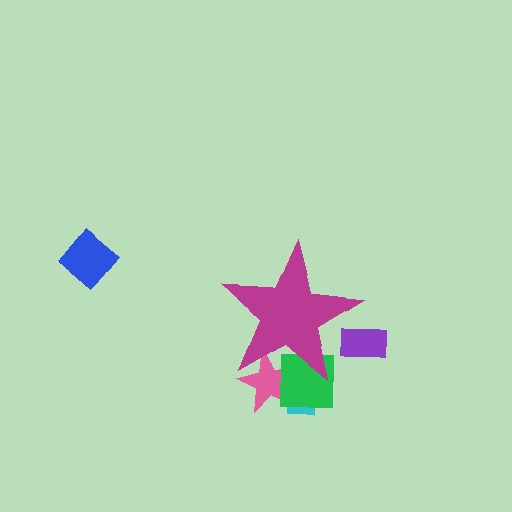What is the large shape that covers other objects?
A magenta star.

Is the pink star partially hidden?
Yes, the pink star is partially hidden behind the magenta star.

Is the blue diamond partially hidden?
No, the blue diamond is fully visible.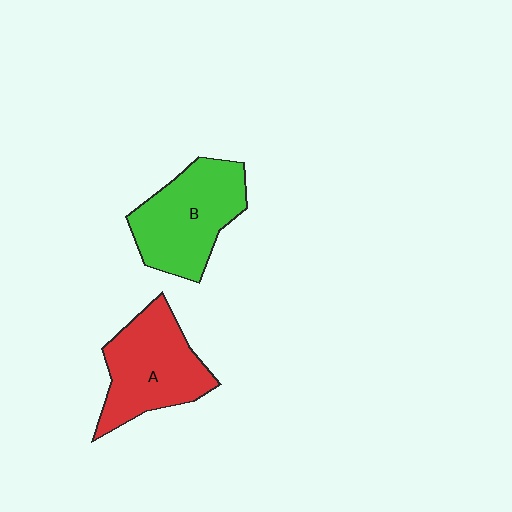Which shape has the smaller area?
Shape A (red).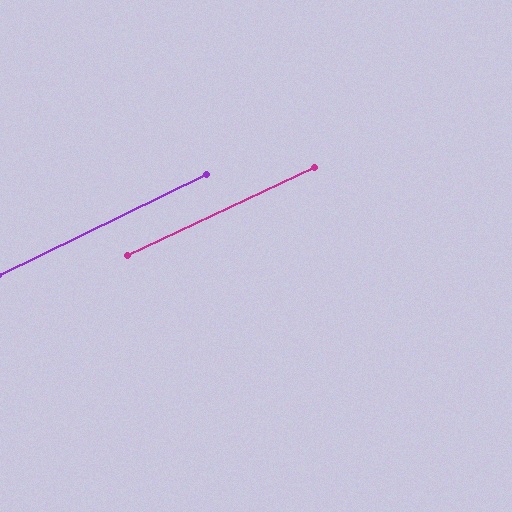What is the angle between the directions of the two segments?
Approximately 1 degree.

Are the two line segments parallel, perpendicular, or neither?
Parallel — their directions differ by only 0.9°.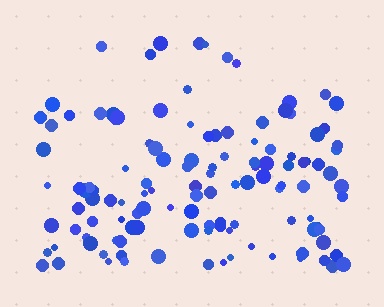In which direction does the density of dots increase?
From top to bottom, with the bottom side densest.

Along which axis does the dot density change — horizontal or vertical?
Vertical.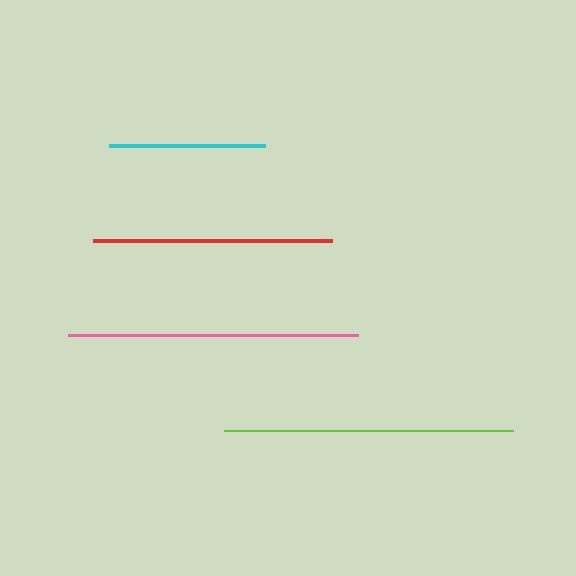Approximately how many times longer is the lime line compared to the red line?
The lime line is approximately 1.2 times the length of the red line.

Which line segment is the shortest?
The cyan line is the shortest at approximately 156 pixels.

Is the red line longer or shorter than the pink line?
The pink line is longer than the red line.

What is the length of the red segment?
The red segment is approximately 239 pixels long.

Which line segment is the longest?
The pink line is the longest at approximately 290 pixels.